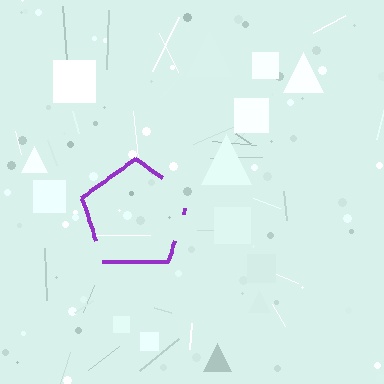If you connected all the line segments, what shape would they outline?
They would outline a pentagon.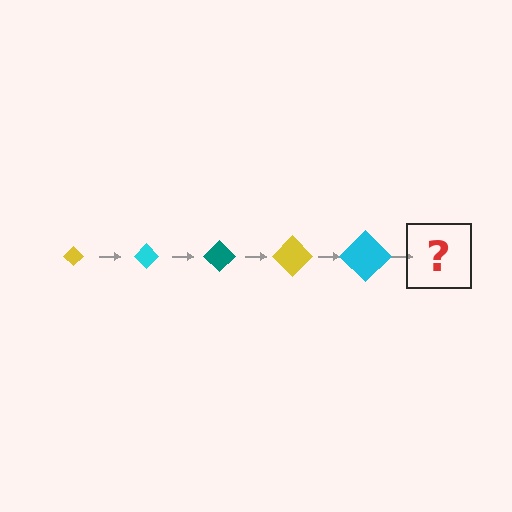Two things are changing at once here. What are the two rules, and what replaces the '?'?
The two rules are that the diamond grows larger each step and the color cycles through yellow, cyan, and teal. The '?' should be a teal diamond, larger than the previous one.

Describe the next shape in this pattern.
It should be a teal diamond, larger than the previous one.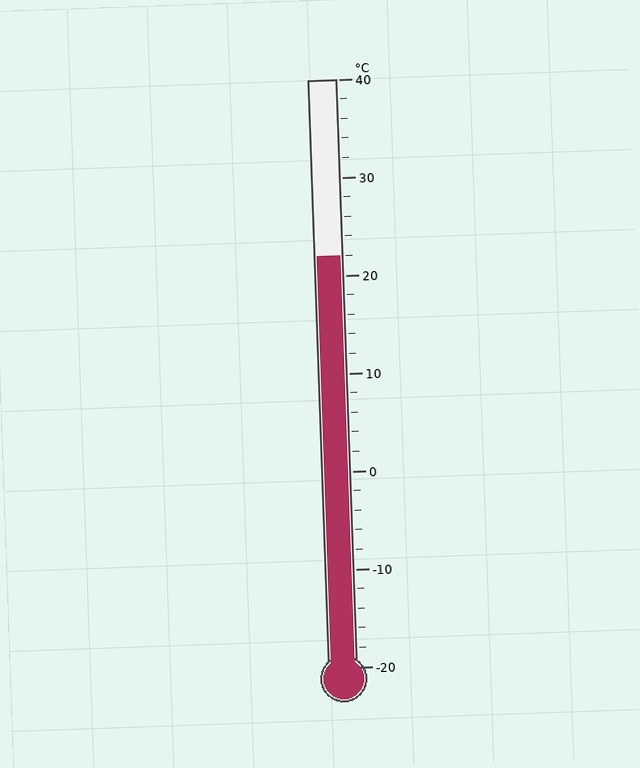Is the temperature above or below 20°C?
The temperature is above 20°C.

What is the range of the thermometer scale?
The thermometer scale ranges from -20°C to 40°C.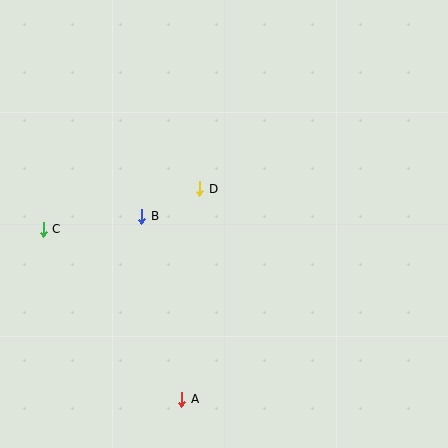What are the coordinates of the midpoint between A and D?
The midpoint between A and D is at (191, 294).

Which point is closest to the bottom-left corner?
Point A is closest to the bottom-left corner.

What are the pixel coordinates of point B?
Point B is at (142, 216).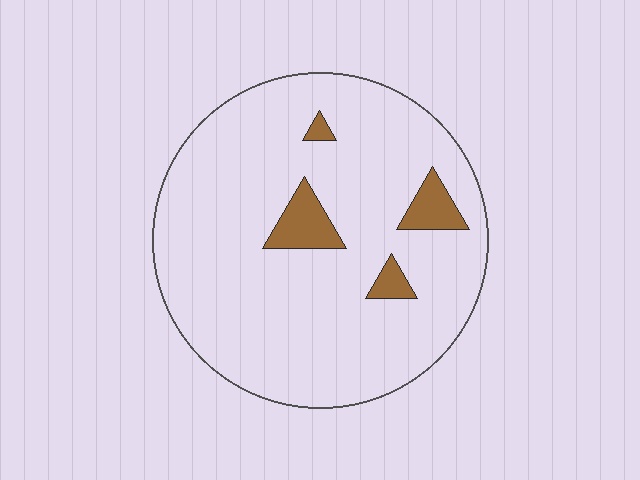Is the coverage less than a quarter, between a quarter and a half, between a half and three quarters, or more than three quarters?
Less than a quarter.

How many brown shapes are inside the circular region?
4.